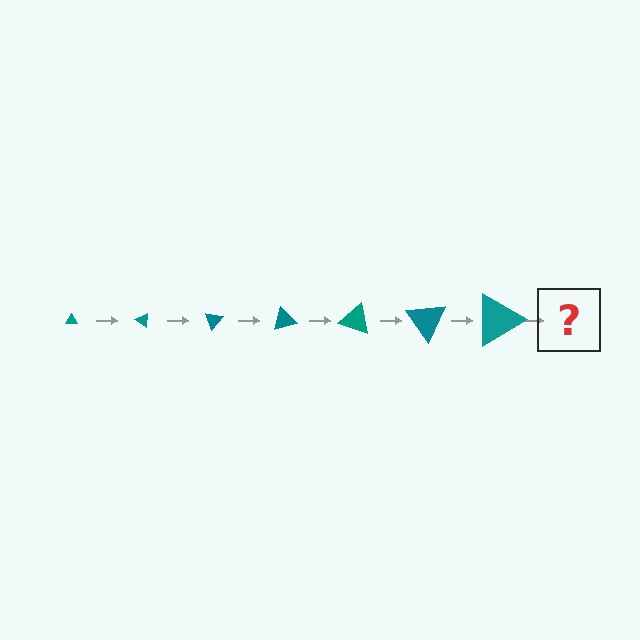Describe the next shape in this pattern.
It should be a triangle, larger than the previous one and rotated 245 degrees from the start.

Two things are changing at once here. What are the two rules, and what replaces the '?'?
The two rules are that the triangle grows larger each step and it rotates 35 degrees each step. The '?' should be a triangle, larger than the previous one and rotated 245 degrees from the start.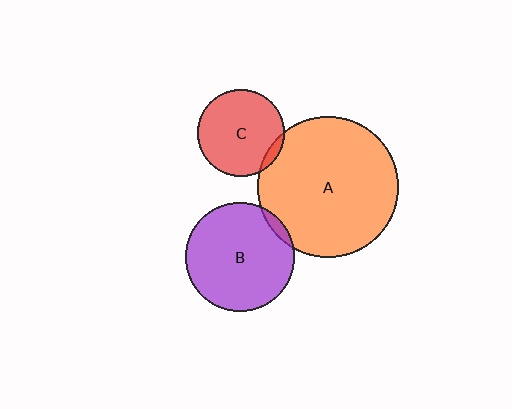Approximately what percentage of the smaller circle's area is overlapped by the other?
Approximately 5%.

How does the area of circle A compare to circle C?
Approximately 2.6 times.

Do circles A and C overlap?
Yes.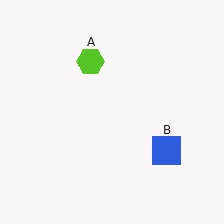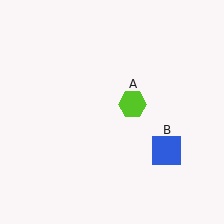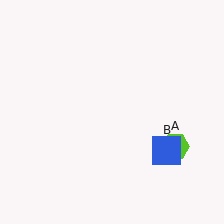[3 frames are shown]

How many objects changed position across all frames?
1 object changed position: lime hexagon (object A).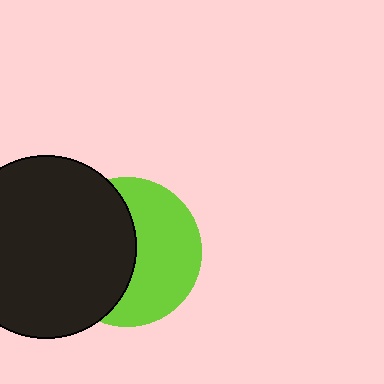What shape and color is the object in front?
The object in front is a black circle.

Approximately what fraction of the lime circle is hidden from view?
Roughly 49% of the lime circle is hidden behind the black circle.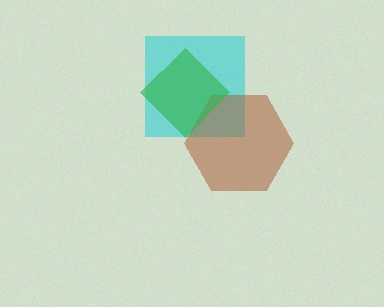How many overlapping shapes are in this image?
There are 3 overlapping shapes in the image.